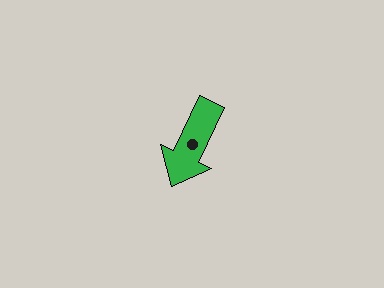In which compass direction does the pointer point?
Southwest.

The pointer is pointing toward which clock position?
Roughly 7 o'clock.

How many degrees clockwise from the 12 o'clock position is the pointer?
Approximately 205 degrees.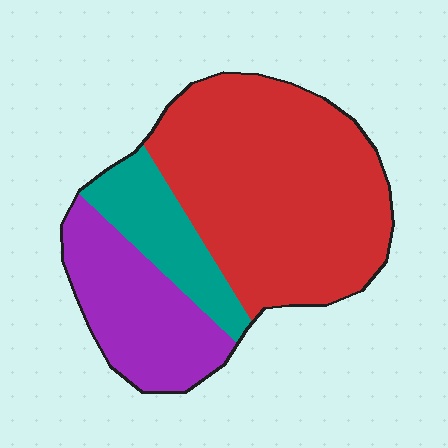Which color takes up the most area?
Red, at roughly 60%.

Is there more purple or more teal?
Purple.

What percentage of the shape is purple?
Purple covers 25% of the shape.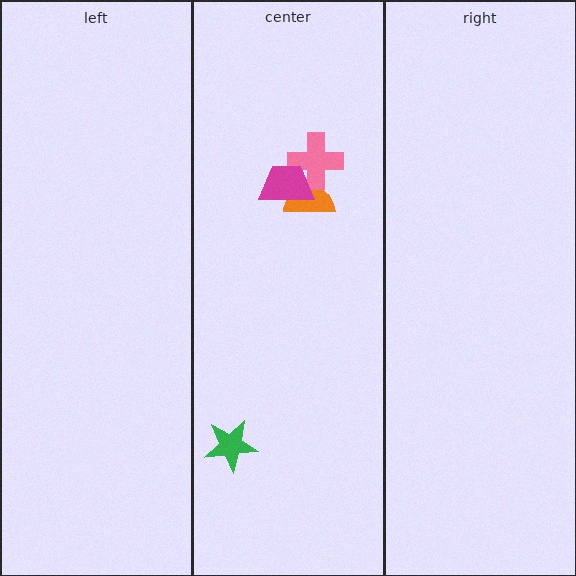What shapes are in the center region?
The orange semicircle, the pink cross, the magenta trapezoid, the green star.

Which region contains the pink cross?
The center region.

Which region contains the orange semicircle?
The center region.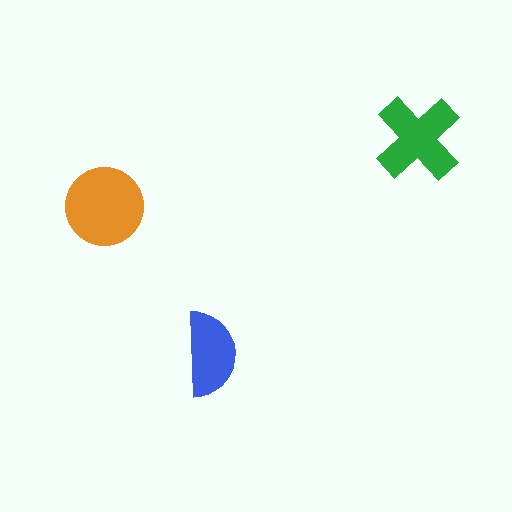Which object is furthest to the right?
The green cross is rightmost.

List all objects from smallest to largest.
The blue semicircle, the green cross, the orange circle.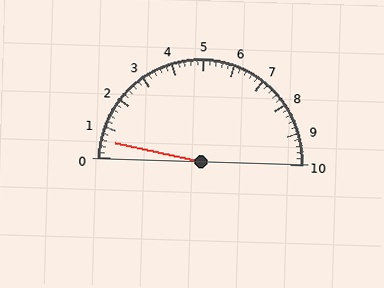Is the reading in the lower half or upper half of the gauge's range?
The reading is in the lower half of the range (0 to 10).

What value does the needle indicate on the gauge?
The needle indicates approximately 0.6.